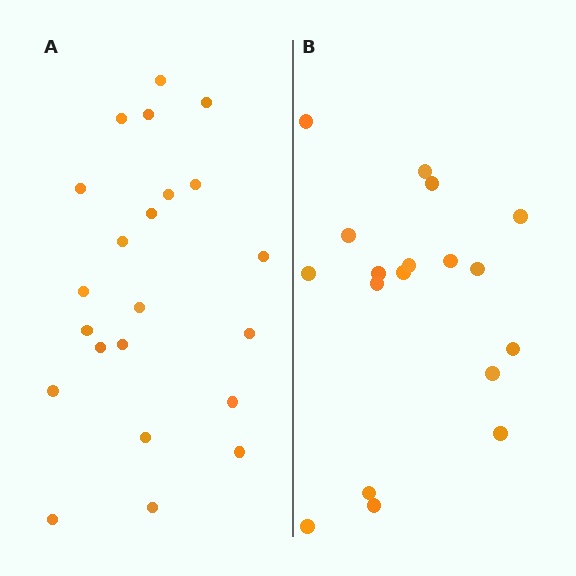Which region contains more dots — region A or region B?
Region A (the left region) has more dots.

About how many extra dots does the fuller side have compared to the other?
Region A has about 4 more dots than region B.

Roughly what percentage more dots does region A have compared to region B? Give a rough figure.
About 20% more.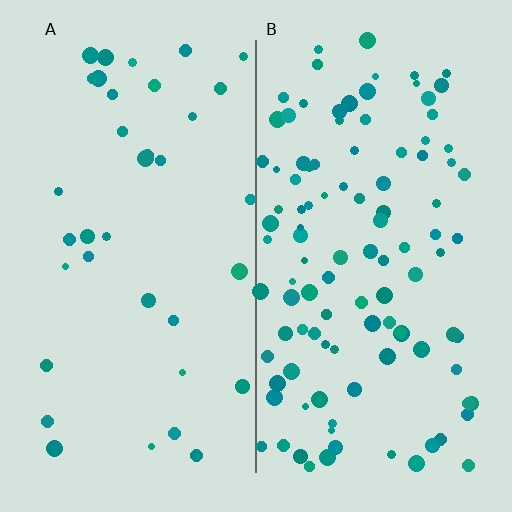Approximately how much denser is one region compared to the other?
Approximately 3.0× — region B over region A.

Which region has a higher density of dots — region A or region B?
B (the right).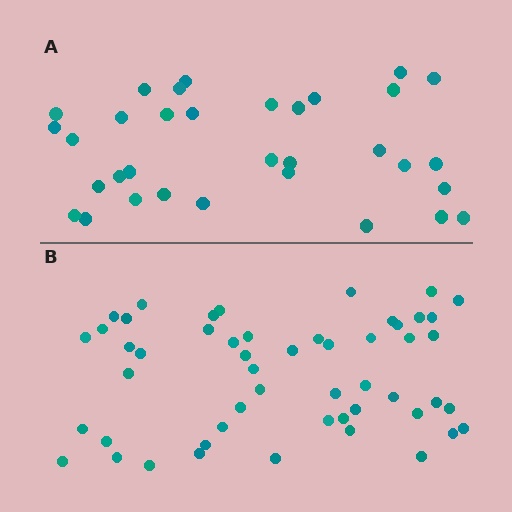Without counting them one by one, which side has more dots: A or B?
Region B (the bottom region) has more dots.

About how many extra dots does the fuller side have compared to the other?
Region B has approximately 20 more dots than region A.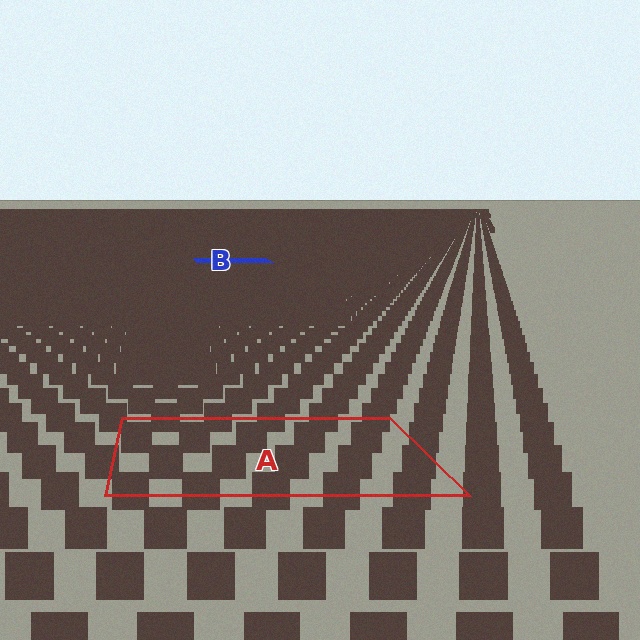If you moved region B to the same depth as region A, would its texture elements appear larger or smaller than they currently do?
They would appear larger. At a closer depth, the same texture elements are projected at a bigger on-screen size.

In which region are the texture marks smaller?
The texture marks are smaller in region B, because it is farther away.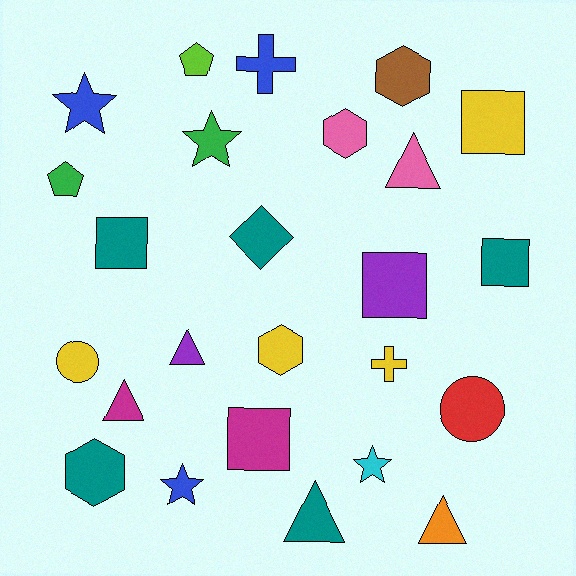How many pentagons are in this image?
There are 2 pentagons.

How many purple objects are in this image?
There are 2 purple objects.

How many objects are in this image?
There are 25 objects.